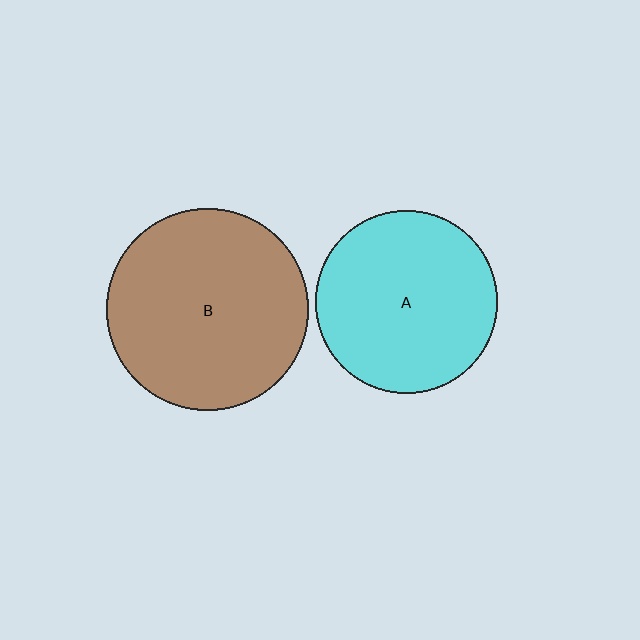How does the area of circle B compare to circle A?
Approximately 1.2 times.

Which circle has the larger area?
Circle B (brown).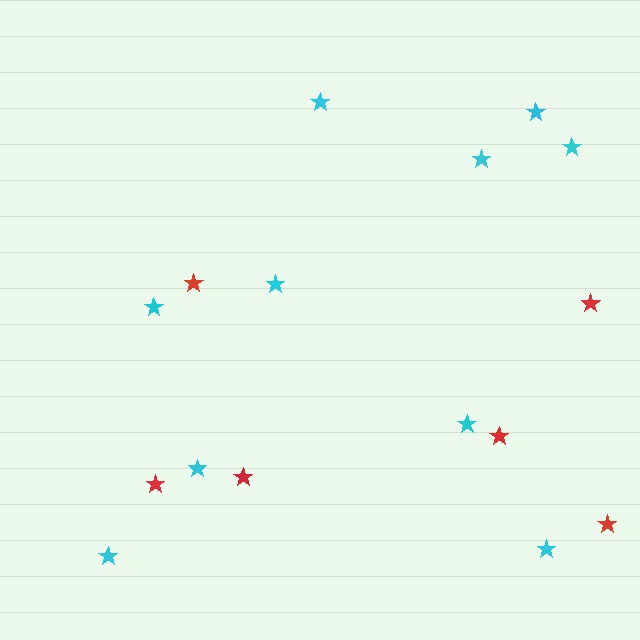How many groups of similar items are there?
There are 2 groups: one group of red stars (6) and one group of cyan stars (10).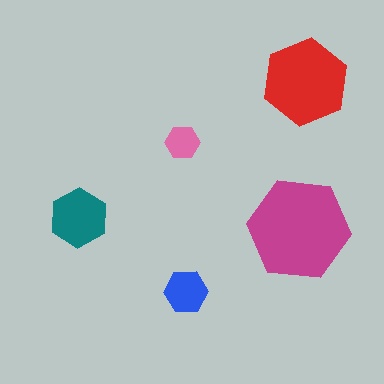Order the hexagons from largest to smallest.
the magenta one, the red one, the teal one, the blue one, the pink one.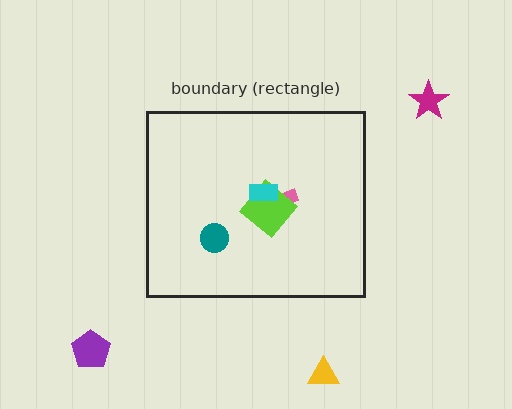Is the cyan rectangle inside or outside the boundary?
Inside.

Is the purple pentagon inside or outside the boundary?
Outside.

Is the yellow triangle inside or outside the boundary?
Outside.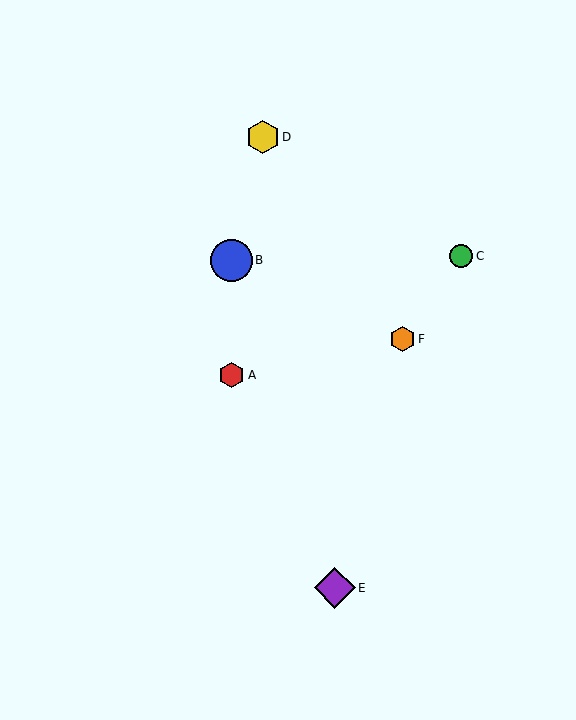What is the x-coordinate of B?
Object B is at x≈232.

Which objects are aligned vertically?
Objects A, B are aligned vertically.